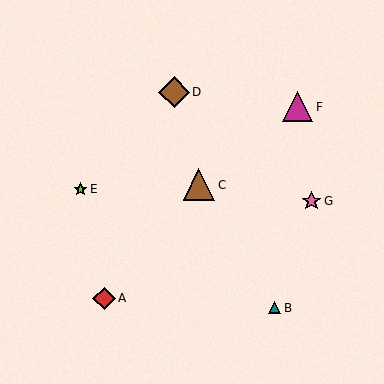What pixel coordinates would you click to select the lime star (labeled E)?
Click at (81, 189) to select the lime star E.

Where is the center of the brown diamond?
The center of the brown diamond is at (174, 92).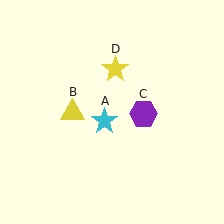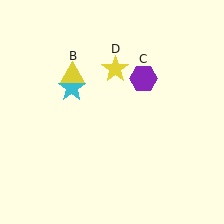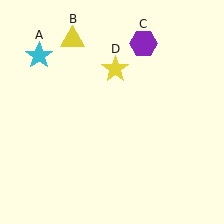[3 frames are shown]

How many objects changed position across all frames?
3 objects changed position: cyan star (object A), yellow triangle (object B), purple hexagon (object C).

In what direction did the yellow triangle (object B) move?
The yellow triangle (object B) moved up.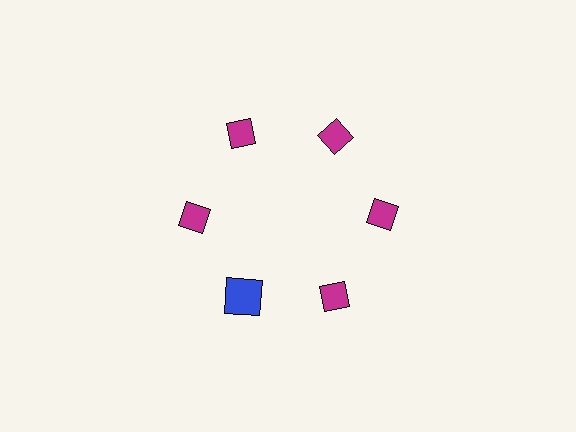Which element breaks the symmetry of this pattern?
The blue square at roughly the 7 o'clock position breaks the symmetry. All other shapes are magenta diamonds.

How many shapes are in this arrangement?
There are 6 shapes arranged in a ring pattern.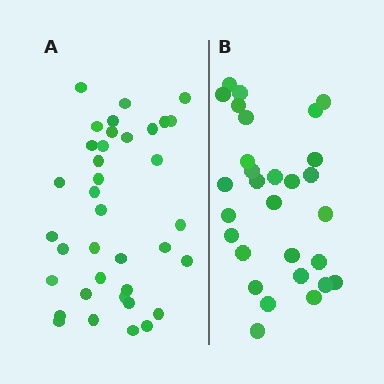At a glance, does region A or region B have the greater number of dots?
Region A (the left region) has more dots.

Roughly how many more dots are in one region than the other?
Region A has roughly 8 or so more dots than region B.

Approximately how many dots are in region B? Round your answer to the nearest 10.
About 30 dots. (The exact count is 29, which rounds to 30.)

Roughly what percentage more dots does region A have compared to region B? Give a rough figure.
About 30% more.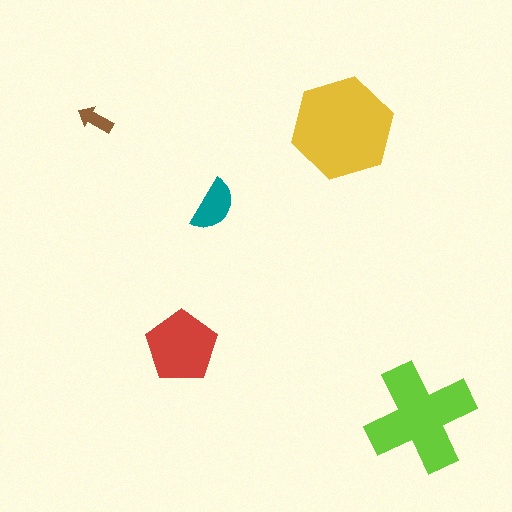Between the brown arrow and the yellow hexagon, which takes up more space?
The yellow hexagon.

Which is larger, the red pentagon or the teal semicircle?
The red pentagon.